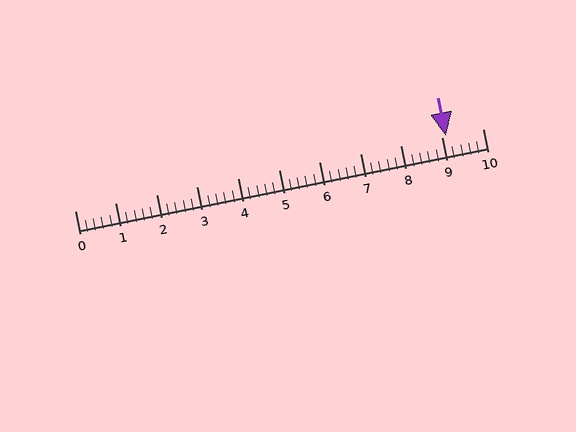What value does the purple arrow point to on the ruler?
The purple arrow points to approximately 9.1.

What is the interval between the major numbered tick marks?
The major tick marks are spaced 1 units apart.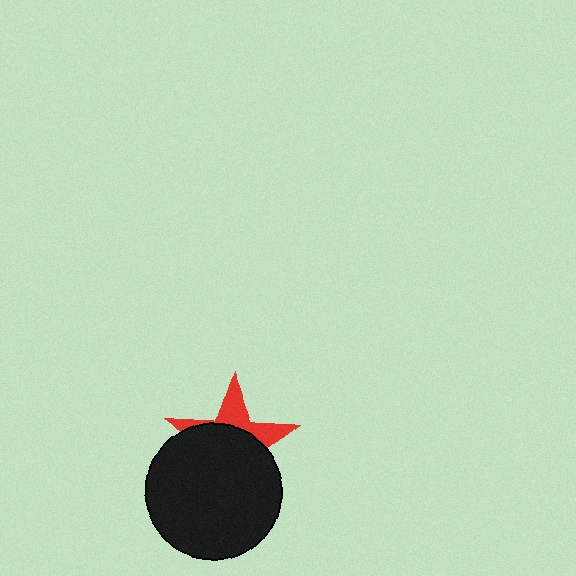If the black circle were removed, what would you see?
You would see the complete red star.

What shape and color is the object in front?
The object in front is a black circle.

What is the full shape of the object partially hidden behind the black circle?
The partially hidden object is a red star.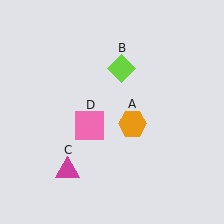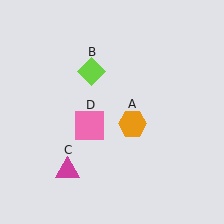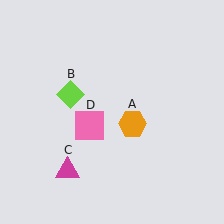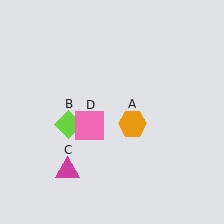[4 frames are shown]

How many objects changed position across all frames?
1 object changed position: lime diamond (object B).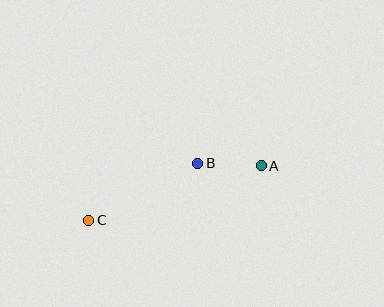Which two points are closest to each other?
Points A and B are closest to each other.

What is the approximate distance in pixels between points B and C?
The distance between B and C is approximately 123 pixels.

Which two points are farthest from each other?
Points A and C are farthest from each other.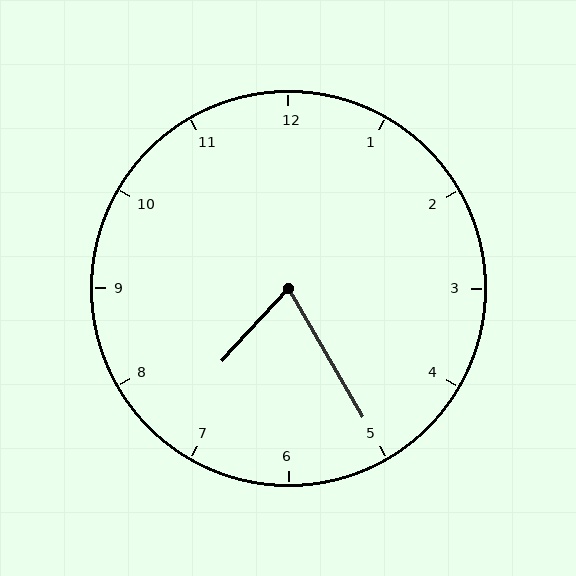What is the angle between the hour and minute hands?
Approximately 72 degrees.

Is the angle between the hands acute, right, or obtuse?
It is acute.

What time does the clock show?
7:25.